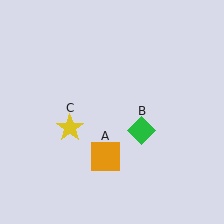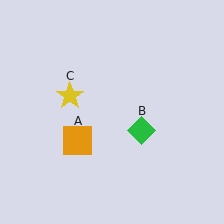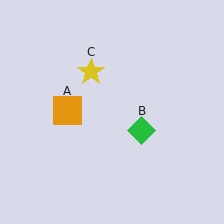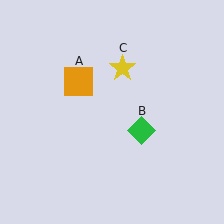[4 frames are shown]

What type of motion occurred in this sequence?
The orange square (object A), yellow star (object C) rotated clockwise around the center of the scene.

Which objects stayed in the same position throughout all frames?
Green diamond (object B) remained stationary.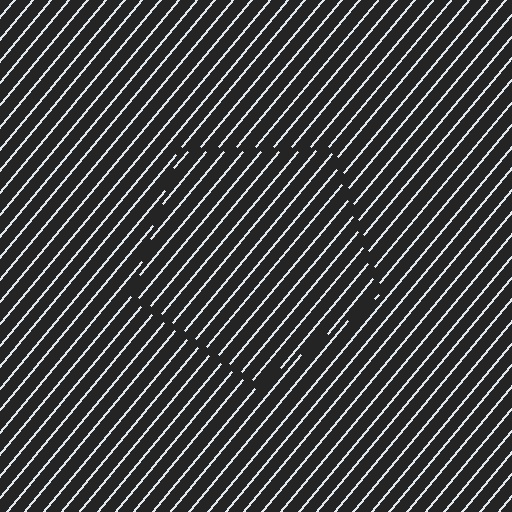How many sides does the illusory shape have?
5 sides — the line-ends trace a pentagon.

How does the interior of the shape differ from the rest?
The interior of the shape contains the same grating, shifted by half a period — the contour is defined by the phase discontinuity where line-ends from the inner and outer gratings abut.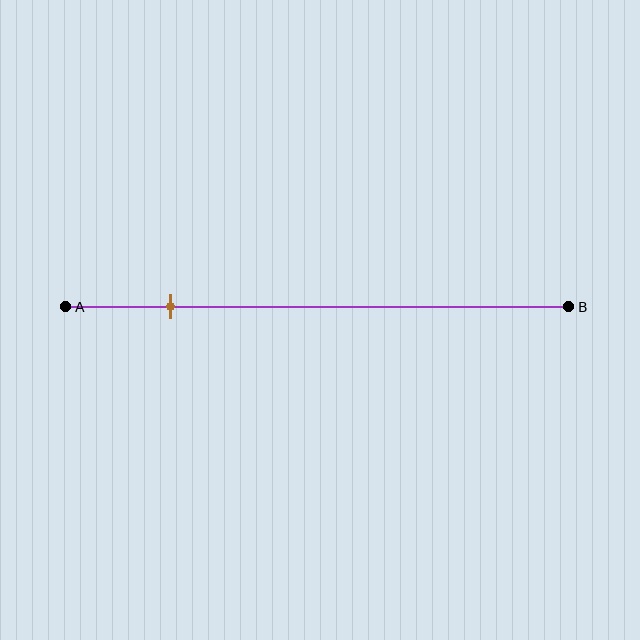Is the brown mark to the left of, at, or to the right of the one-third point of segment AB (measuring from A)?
The brown mark is to the left of the one-third point of segment AB.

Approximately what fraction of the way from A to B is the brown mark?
The brown mark is approximately 20% of the way from A to B.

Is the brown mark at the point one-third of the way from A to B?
No, the mark is at about 20% from A, not at the 33% one-third point.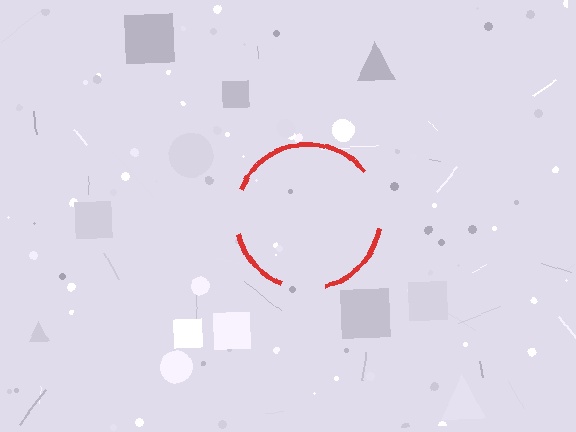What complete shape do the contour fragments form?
The contour fragments form a circle.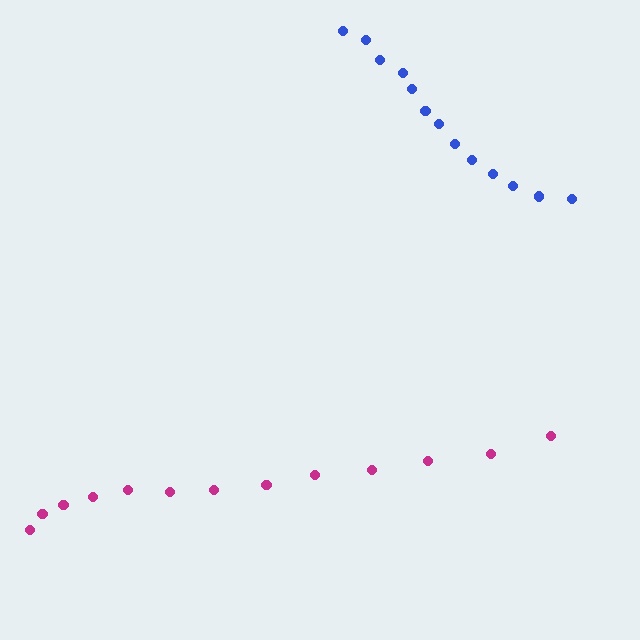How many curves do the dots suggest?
There are 2 distinct paths.